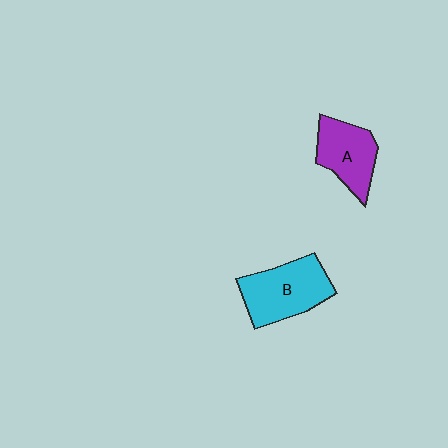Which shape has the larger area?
Shape B (cyan).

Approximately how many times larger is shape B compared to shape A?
Approximately 1.3 times.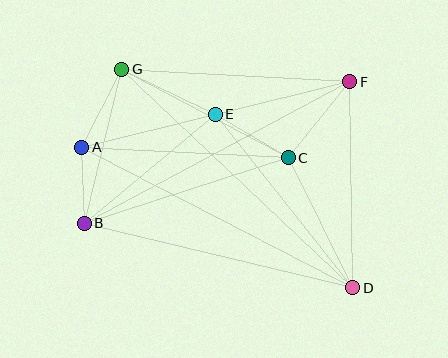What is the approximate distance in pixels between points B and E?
The distance between B and E is approximately 170 pixels.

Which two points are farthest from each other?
Points D and G are farthest from each other.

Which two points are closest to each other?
Points A and B are closest to each other.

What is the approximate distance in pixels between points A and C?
The distance between A and C is approximately 207 pixels.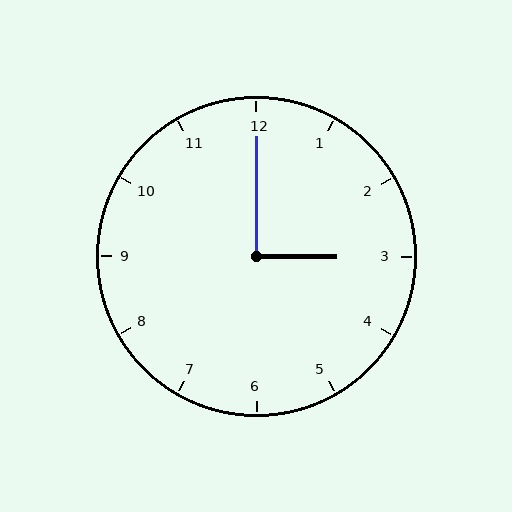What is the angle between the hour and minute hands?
Approximately 90 degrees.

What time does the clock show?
3:00.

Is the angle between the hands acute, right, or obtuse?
It is right.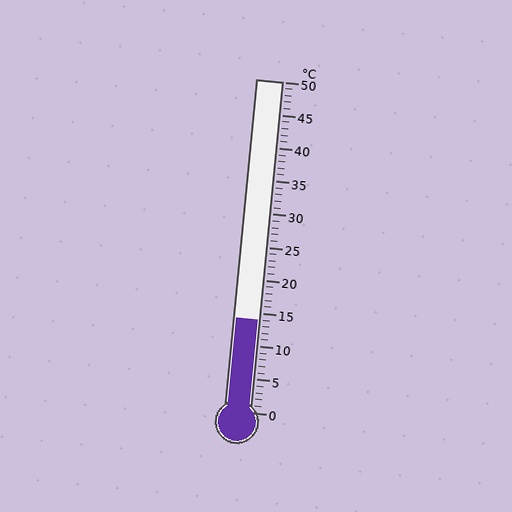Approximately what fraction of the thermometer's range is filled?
The thermometer is filled to approximately 30% of its range.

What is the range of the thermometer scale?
The thermometer scale ranges from 0°C to 50°C.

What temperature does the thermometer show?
The thermometer shows approximately 14°C.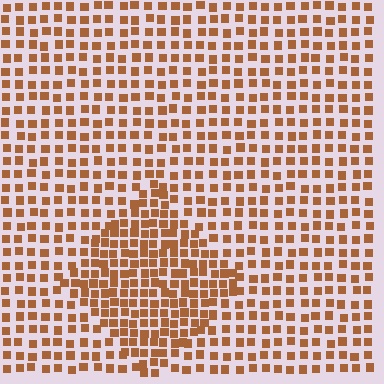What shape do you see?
I see a diamond.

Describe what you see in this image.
The image contains small brown elements arranged at two different densities. A diamond-shaped region is visible where the elements are more densely packed than the surrounding area.